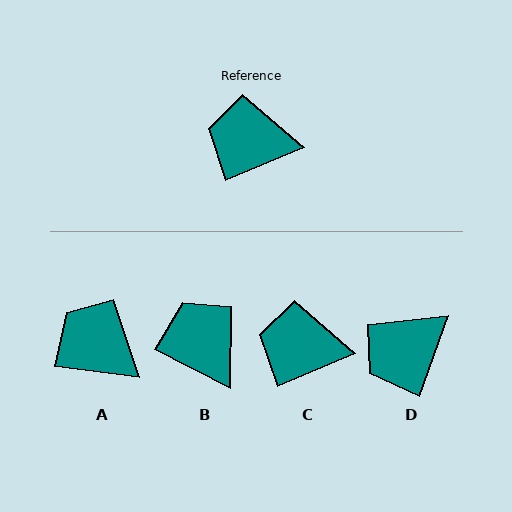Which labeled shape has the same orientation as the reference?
C.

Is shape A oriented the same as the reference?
No, it is off by about 30 degrees.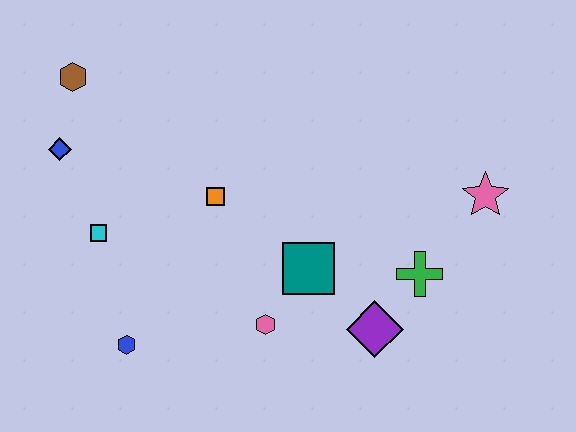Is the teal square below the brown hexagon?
Yes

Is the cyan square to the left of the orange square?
Yes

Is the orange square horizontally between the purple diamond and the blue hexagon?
Yes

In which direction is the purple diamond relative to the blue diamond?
The purple diamond is to the right of the blue diamond.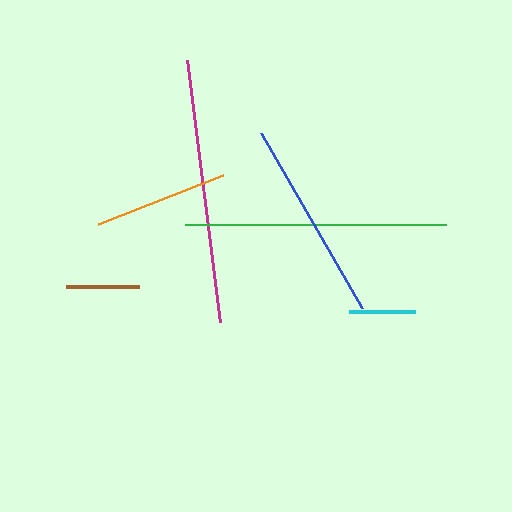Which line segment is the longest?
The magenta line is the longest at approximately 265 pixels.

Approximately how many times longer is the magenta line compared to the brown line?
The magenta line is approximately 3.6 times the length of the brown line.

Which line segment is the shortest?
The cyan line is the shortest at approximately 66 pixels.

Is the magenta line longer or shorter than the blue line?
The magenta line is longer than the blue line.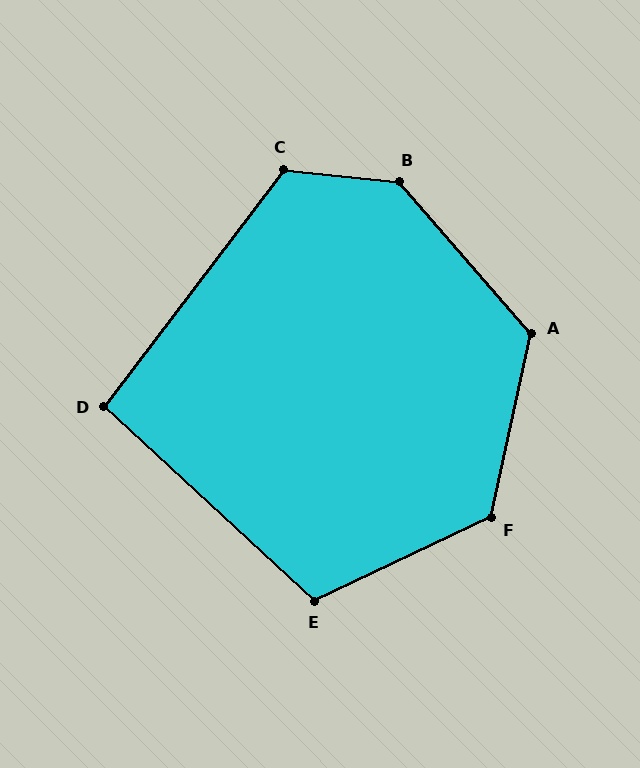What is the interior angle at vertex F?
Approximately 128 degrees (obtuse).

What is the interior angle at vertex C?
Approximately 121 degrees (obtuse).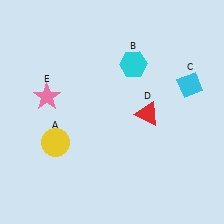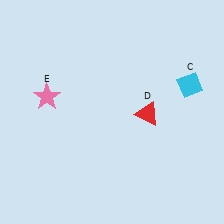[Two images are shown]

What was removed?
The yellow circle (A), the cyan hexagon (B) were removed in Image 2.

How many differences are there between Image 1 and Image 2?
There are 2 differences between the two images.